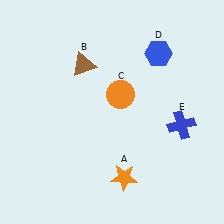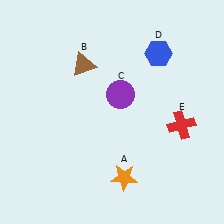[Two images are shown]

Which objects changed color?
C changed from orange to purple. E changed from blue to red.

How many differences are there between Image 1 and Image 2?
There are 2 differences between the two images.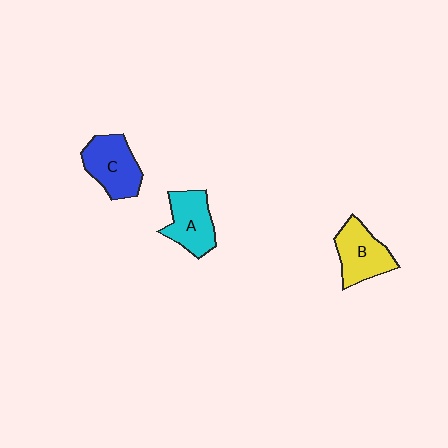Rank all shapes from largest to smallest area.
From largest to smallest: C (blue), B (yellow), A (cyan).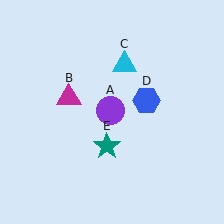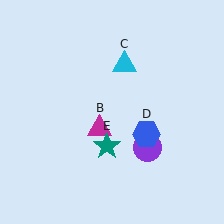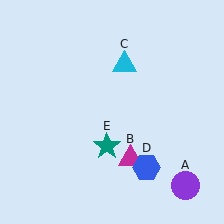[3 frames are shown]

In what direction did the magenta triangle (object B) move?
The magenta triangle (object B) moved down and to the right.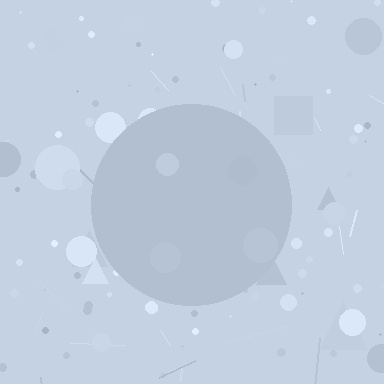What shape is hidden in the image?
A circle is hidden in the image.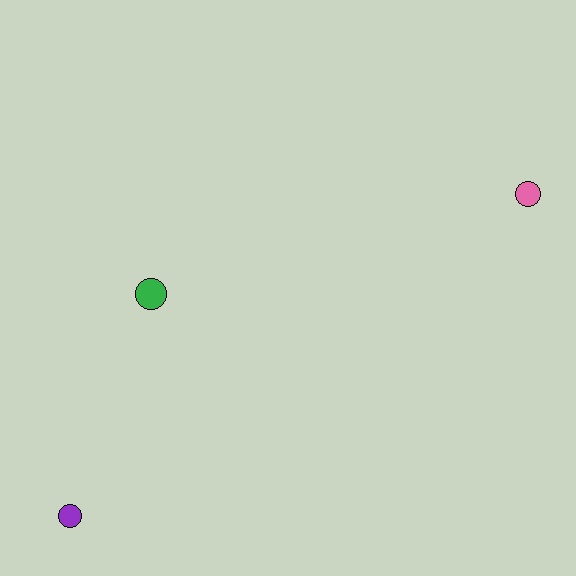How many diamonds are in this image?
There are no diamonds.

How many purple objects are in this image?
There is 1 purple object.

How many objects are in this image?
There are 3 objects.